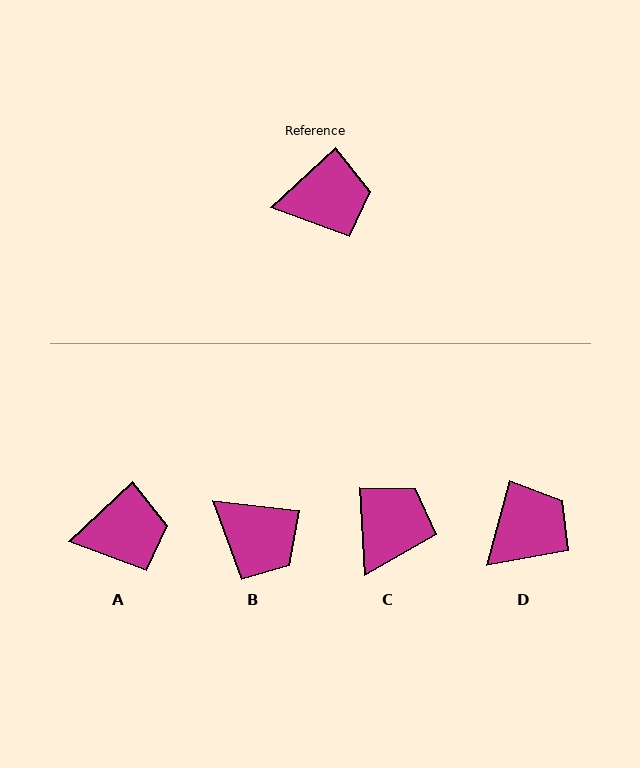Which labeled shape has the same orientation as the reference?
A.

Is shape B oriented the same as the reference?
No, it is off by about 49 degrees.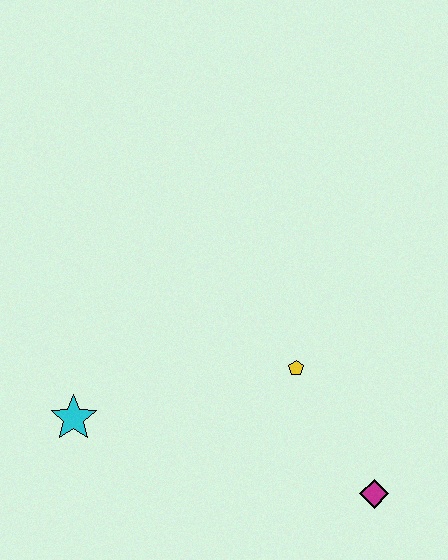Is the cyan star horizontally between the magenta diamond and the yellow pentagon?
No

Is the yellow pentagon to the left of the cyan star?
No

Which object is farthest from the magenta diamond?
The cyan star is farthest from the magenta diamond.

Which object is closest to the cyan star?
The yellow pentagon is closest to the cyan star.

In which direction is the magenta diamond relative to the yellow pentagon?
The magenta diamond is below the yellow pentagon.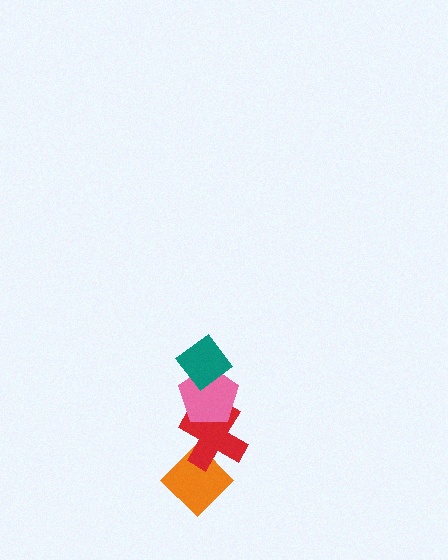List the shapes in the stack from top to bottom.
From top to bottom: the teal diamond, the pink pentagon, the red cross, the orange diamond.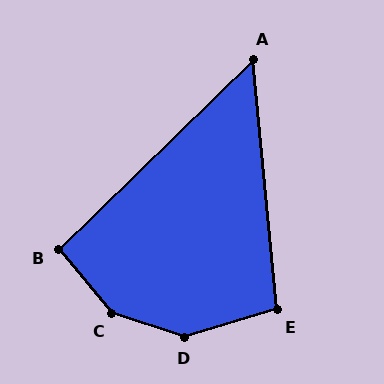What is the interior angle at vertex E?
Approximately 101 degrees (obtuse).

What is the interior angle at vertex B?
Approximately 94 degrees (approximately right).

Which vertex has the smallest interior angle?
A, at approximately 51 degrees.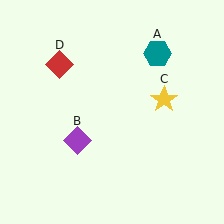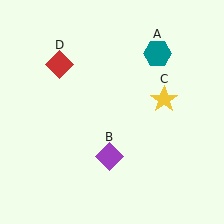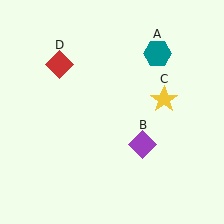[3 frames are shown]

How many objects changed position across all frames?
1 object changed position: purple diamond (object B).